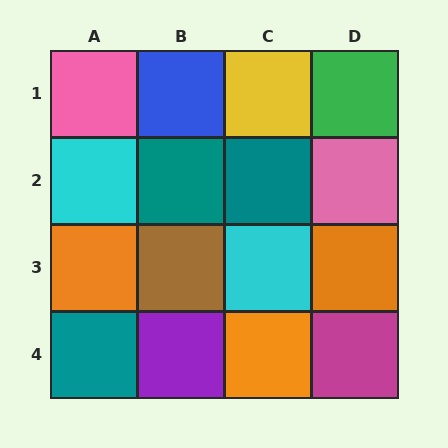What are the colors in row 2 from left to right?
Cyan, teal, teal, pink.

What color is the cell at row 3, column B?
Brown.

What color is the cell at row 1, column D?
Green.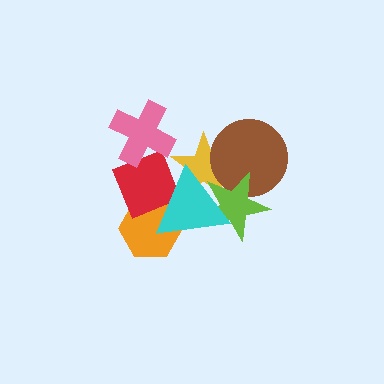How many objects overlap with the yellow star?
4 objects overlap with the yellow star.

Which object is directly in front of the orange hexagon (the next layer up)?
The red diamond is directly in front of the orange hexagon.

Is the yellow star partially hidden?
Yes, it is partially covered by another shape.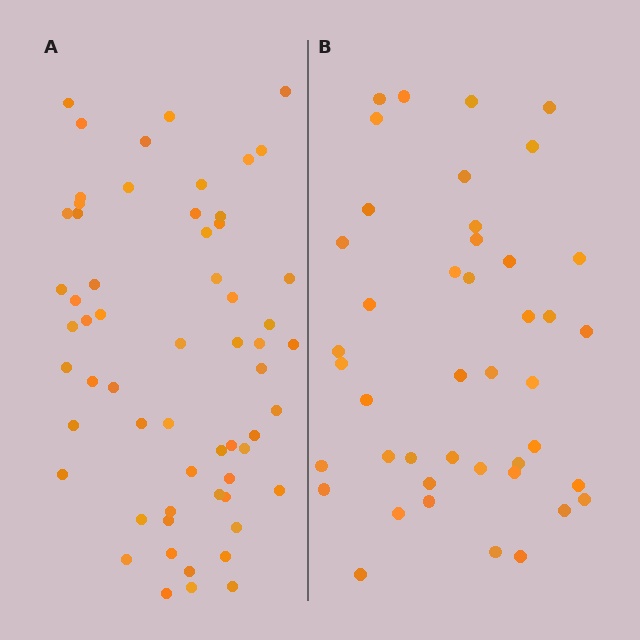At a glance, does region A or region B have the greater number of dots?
Region A (the left region) has more dots.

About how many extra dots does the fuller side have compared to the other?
Region A has approximately 15 more dots than region B.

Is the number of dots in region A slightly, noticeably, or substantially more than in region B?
Region A has noticeably more, but not dramatically so. The ratio is roughly 1.4 to 1.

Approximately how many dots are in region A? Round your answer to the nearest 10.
About 60 dots.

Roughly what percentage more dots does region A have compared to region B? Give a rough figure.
About 40% more.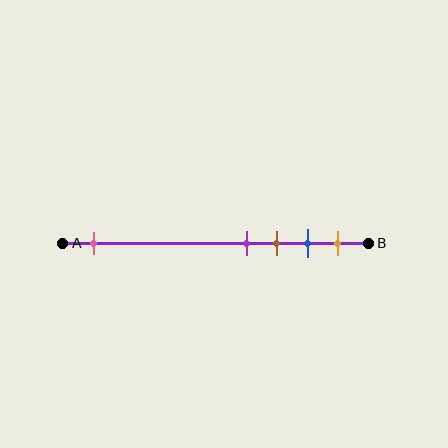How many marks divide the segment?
There are 5 marks dividing the segment.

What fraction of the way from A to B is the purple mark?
The purple mark is approximately 60% (0.6) of the way from A to B.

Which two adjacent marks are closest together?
The purple and brown marks are the closest adjacent pair.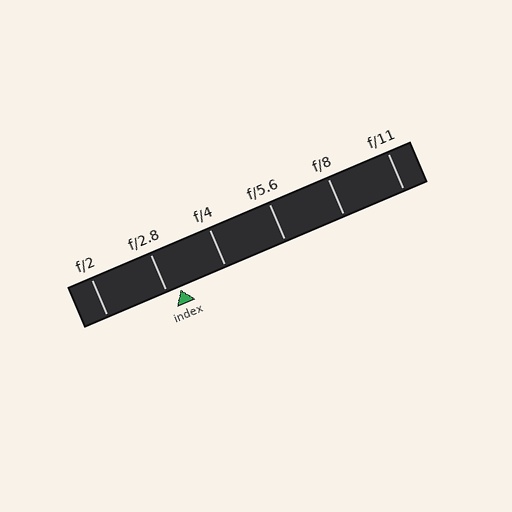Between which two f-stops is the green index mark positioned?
The index mark is between f/2.8 and f/4.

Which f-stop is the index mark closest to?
The index mark is closest to f/2.8.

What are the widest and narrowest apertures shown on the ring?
The widest aperture shown is f/2 and the narrowest is f/11.